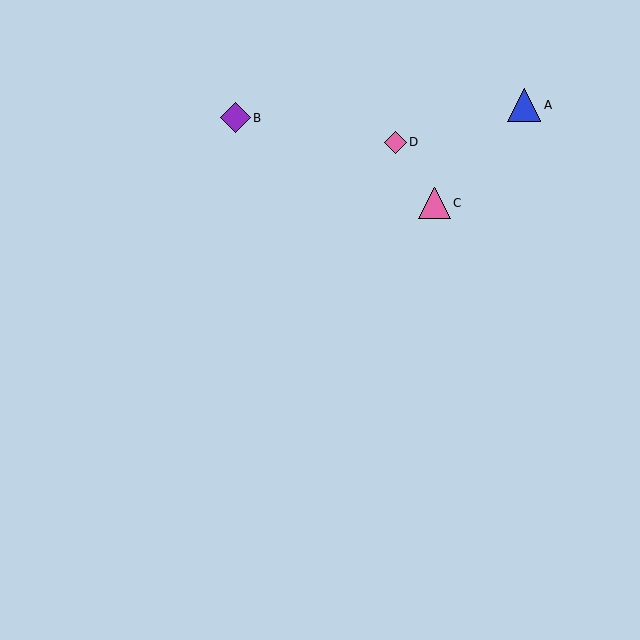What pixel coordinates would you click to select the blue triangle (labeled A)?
Click at (524, 105) to select the blue triangle A.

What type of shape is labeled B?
Shape B is a purple diamond.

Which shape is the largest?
The blue triangle (labeled A) is the largest.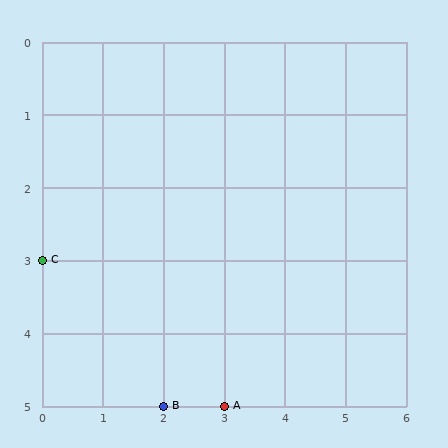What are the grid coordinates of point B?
Point B is at grid coordinates (2, 5).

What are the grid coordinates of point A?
Point A is at grid coordinates (3, 5).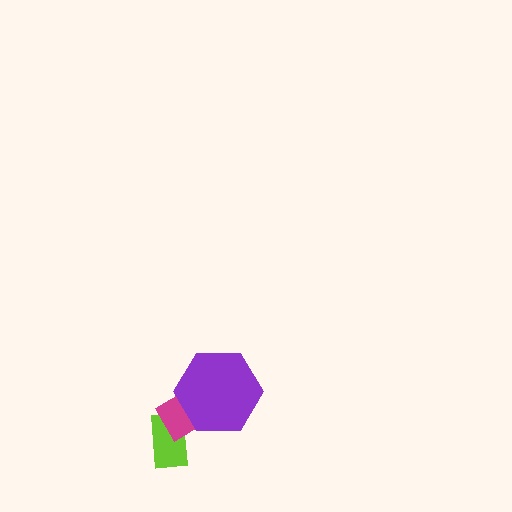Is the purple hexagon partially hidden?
No, no other shape covers it.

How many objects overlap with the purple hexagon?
1 object overlaps with the purple hexagon.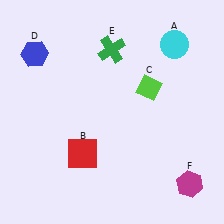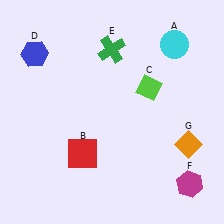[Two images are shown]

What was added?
An orange diamond (G) was added in Image 2.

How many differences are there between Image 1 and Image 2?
There is 1 difference between the two images.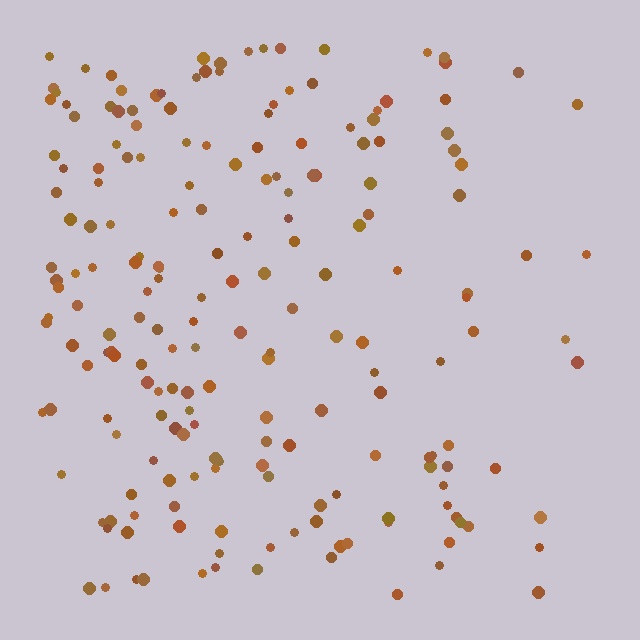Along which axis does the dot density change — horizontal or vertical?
Horizontal.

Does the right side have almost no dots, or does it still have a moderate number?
Still a moderate number, just noticeably fewer than the left.